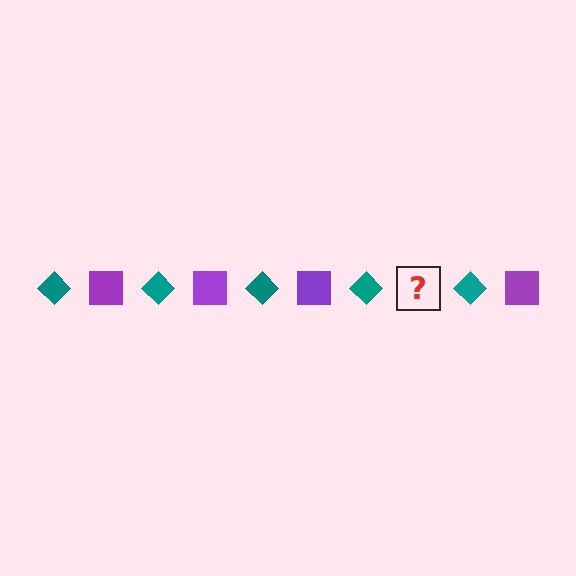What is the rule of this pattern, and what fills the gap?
The rule is that the pattern alternates between teal diamond and purple square. The gap should be filled with a purple square.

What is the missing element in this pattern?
The missing element is a purple square.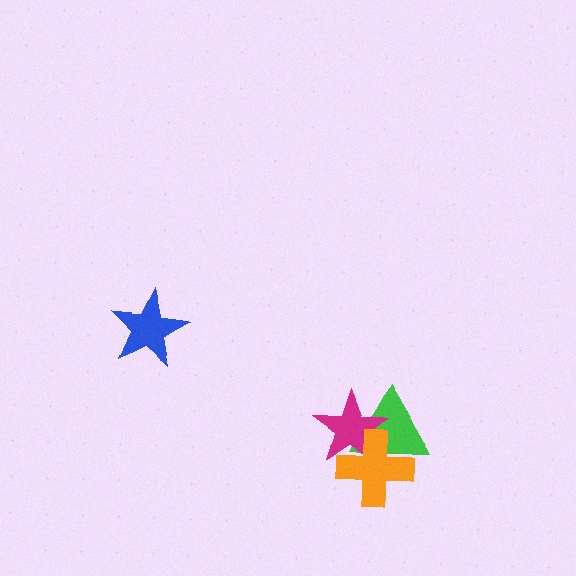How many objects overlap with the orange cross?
2 objects overlap with the orange cross.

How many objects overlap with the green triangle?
2 objects overlap with the green triangle.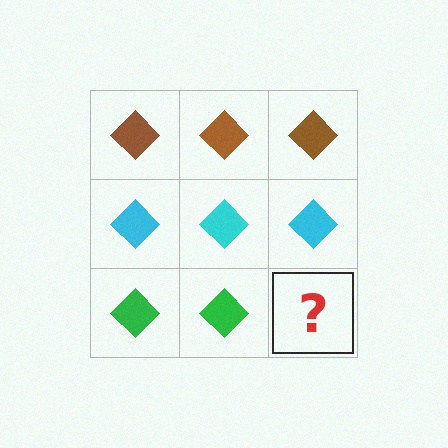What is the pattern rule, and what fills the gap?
The rule is that each row has a consistent color. The gap should be filled with a green diamond.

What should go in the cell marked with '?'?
The missing cell should contain a green diamond.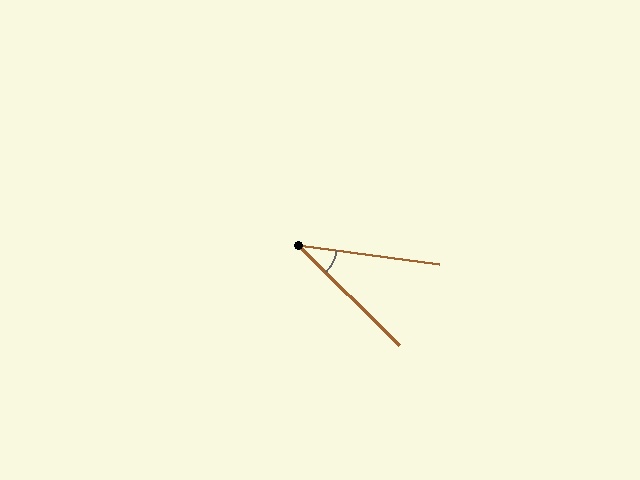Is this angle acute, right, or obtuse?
It is acute.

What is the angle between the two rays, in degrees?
Approximately 37 degrees.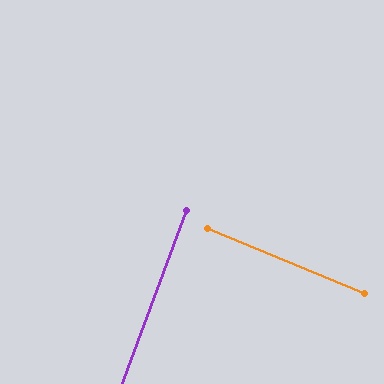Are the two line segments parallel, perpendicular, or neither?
Perpendicular — they meet at approximately 88°.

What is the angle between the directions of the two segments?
Approximately 88 degrees.